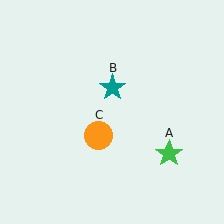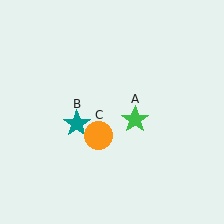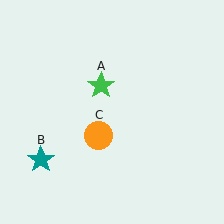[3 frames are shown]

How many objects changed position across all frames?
2 objects changed position: green star (object A), teal star (object B).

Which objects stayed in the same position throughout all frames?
Orange circle (object C) remained stationary.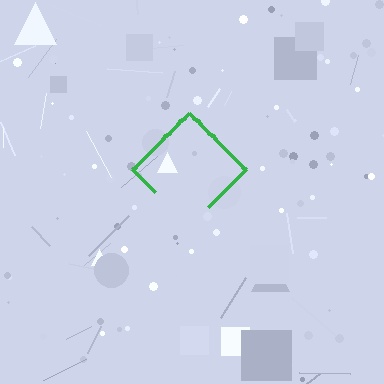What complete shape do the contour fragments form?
The contour fragments form a diamond.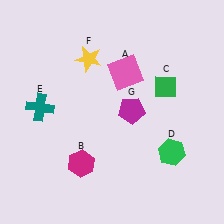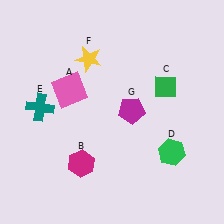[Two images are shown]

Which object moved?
The pink square (A) moved left.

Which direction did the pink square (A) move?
The pink square (A) moved left.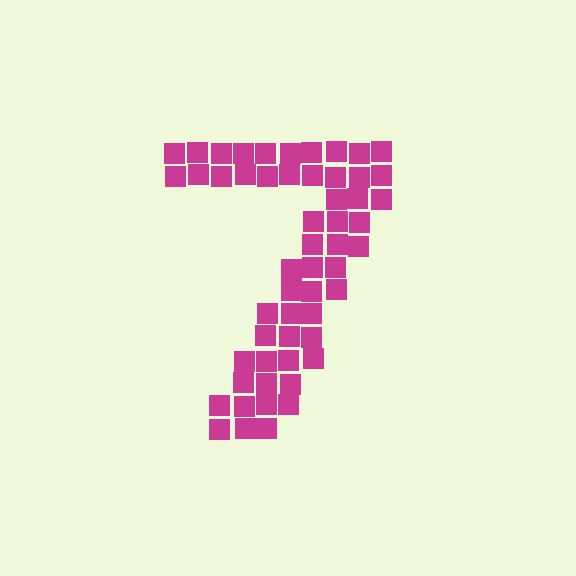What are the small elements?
The small elements are squares.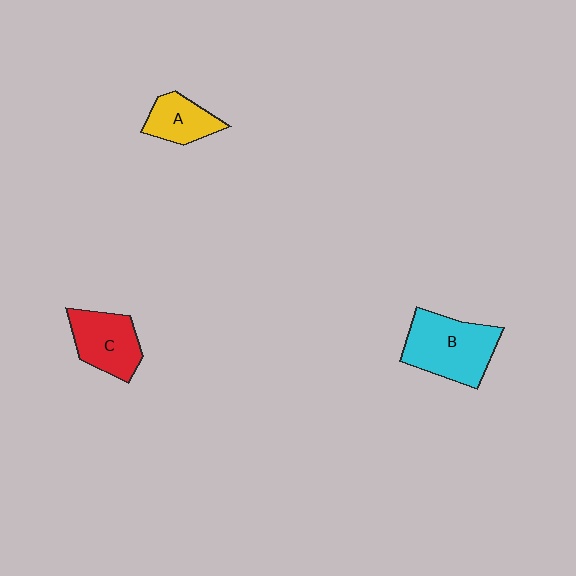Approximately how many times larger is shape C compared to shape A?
Approximately 1.4 times.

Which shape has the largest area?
Shape B (cyan).